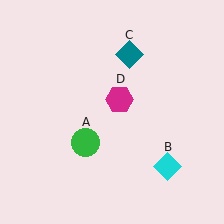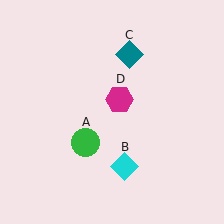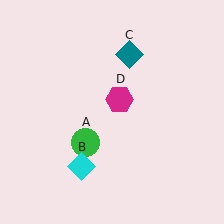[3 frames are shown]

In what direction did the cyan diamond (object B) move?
The cyan diamond (object B) moved left.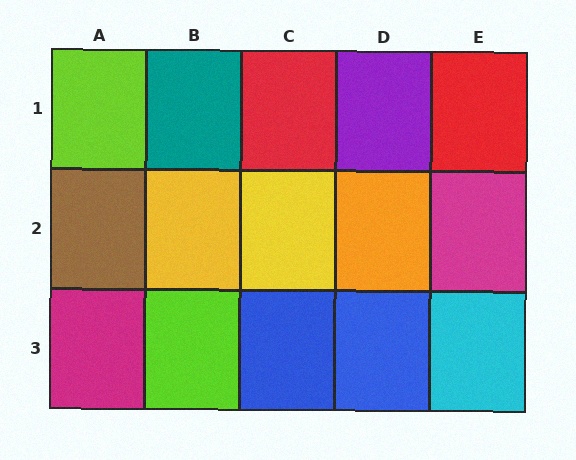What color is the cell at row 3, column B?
Lime.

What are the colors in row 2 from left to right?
Brown, yellow, yellow, orange, magenta.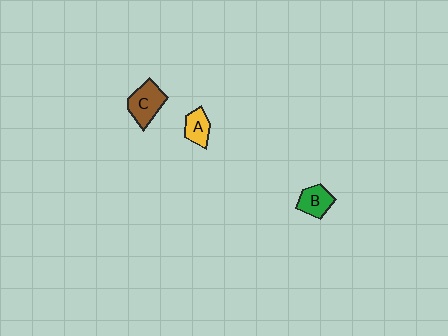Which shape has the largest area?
Shape C (brown).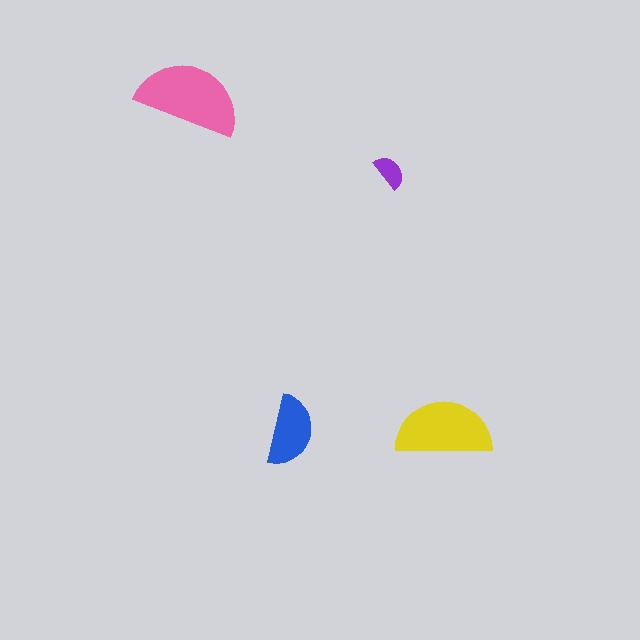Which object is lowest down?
The blue semicircle is bottommost.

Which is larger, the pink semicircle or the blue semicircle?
The pink one.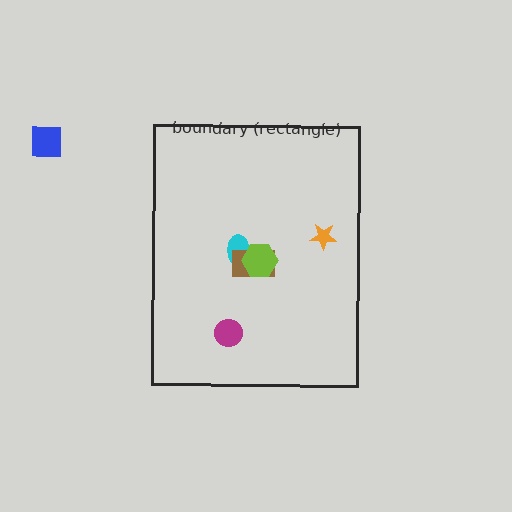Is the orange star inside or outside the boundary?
Inside.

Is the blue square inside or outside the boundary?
Outside.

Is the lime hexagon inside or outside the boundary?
Inside.